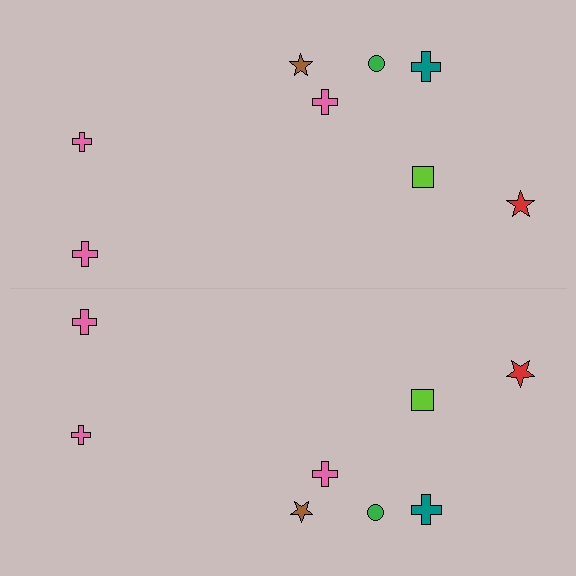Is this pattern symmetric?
Yes, this pattern has bilateral (reflection) symmetry.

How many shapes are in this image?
There are 16 shapes in this image.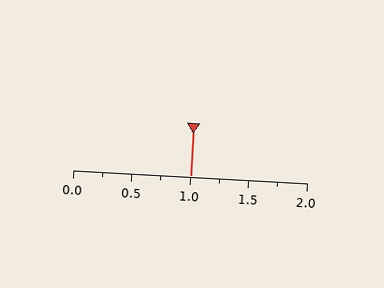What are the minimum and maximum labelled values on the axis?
The axis runs from 0.0 to 2.0.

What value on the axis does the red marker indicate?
The marker indicates approximately 1.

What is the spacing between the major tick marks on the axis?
The major ticks are spaced 0.5 apart.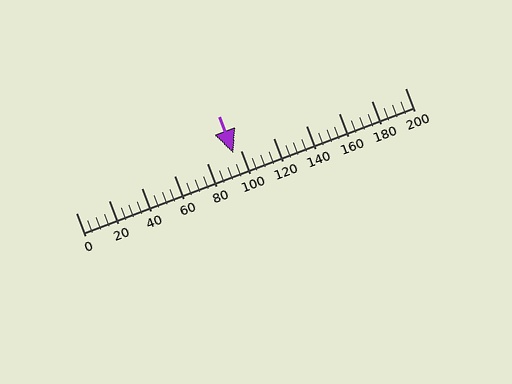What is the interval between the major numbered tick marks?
The major tick marks are spaced 20 units apart.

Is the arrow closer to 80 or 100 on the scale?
The arrow is closer to 100.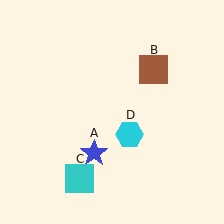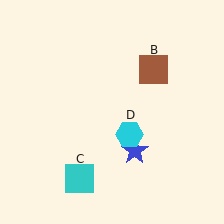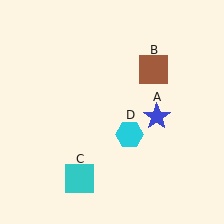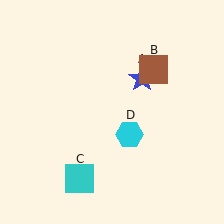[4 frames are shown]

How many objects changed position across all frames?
1 object changed position: blue star (object A).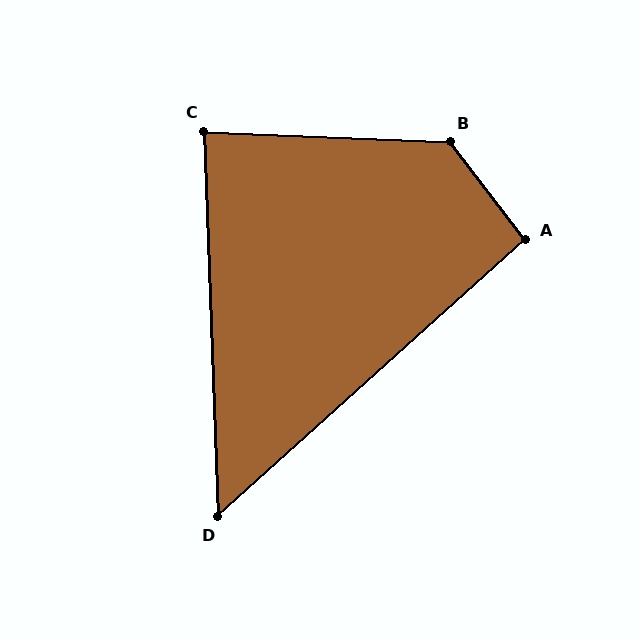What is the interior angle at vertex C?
Approximately 86 degrees (approximately right).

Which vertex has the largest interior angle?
B, at approximately 130 degrees.